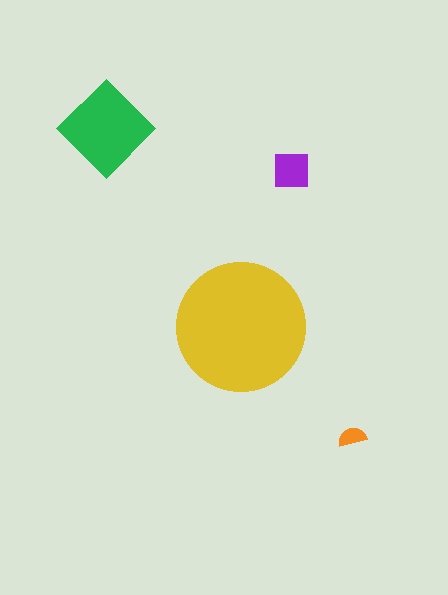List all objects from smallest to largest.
The orange semicircle, the purple square, the green diamond, the yellow circle.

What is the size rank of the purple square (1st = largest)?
3rd.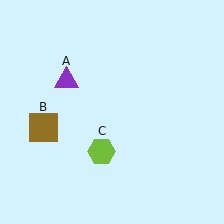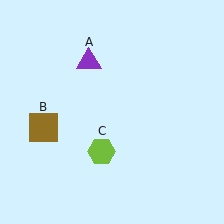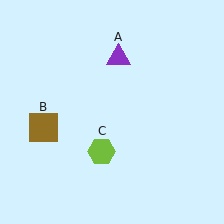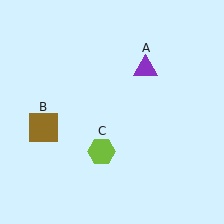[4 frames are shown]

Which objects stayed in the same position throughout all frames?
Brown square (object B) and lime hexagon (object C) remained stationary.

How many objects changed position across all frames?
1 object changed position: purple triangle (object A).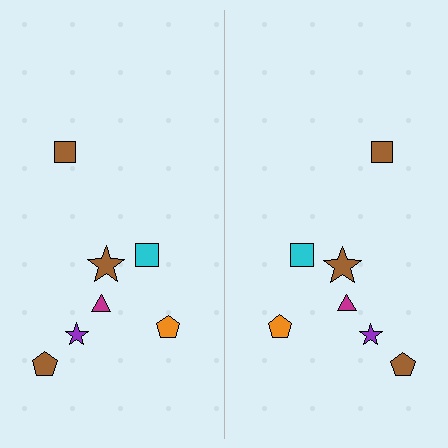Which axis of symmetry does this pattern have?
The pattern has a vertical axis of symmetry running through the center of the image.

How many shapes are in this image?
There are 14 shapes in this image.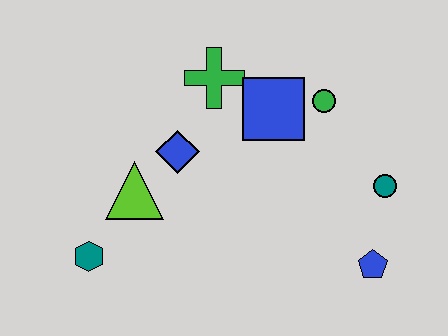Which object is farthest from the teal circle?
The teal hexagon is farthest from the teal circle.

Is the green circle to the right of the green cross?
Yes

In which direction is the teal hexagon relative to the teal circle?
The teal hexagon is to the left of the teal circle.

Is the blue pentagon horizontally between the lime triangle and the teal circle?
Yes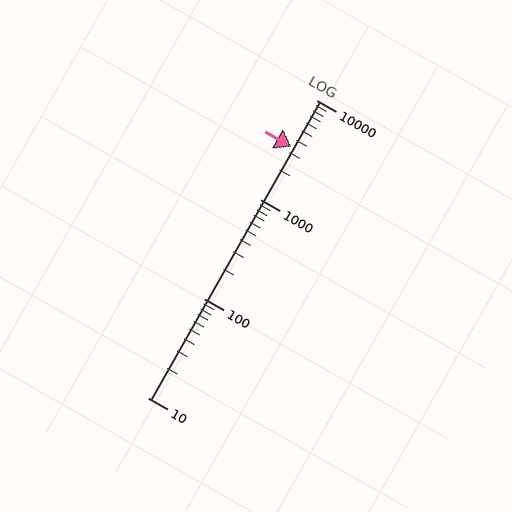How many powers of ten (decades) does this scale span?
The scale spans 3 decades, from 10 to 10000.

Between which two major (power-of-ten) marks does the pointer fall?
The pointer is between 1000 and 10000.